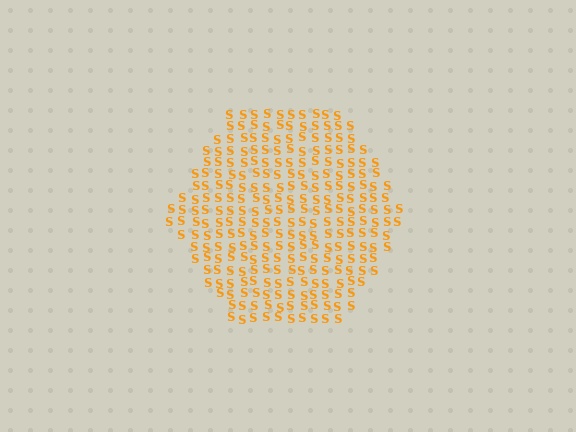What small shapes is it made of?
It is made of small letter S's.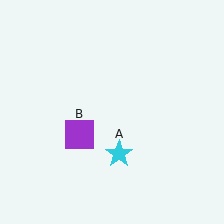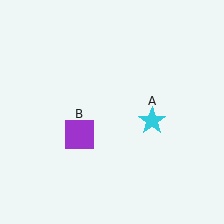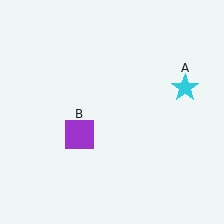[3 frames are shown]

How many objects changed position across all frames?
1 object changed position: cyan star (object A).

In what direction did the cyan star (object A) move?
The cyan star (object A) moved up and to the right.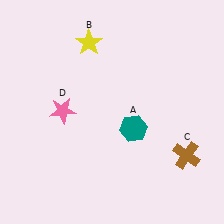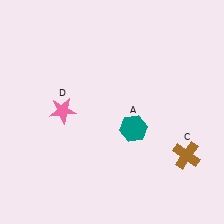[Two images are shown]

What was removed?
The yellow star (B) was removed in Image 2.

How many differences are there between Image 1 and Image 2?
There is 1 difference between the two images.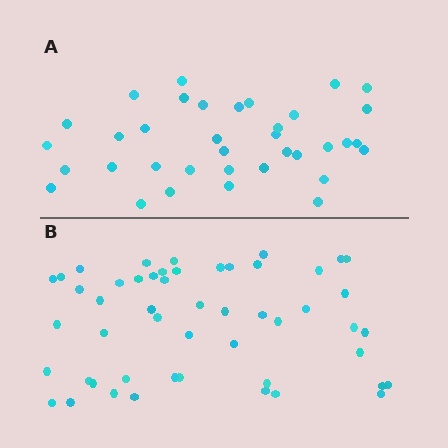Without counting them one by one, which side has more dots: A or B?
Region B (the bottom region) has more dots.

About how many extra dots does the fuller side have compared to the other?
Region B has approximately 15 more dots than region A.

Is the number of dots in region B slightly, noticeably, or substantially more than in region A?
Region B has noticeably more, but not dramatically so. The ratio is roughly 1.4 to 1.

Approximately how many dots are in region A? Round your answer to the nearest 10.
About 40 dots. (The exact count is 36, which rounds to 40.)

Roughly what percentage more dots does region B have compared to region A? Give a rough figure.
About 40% more.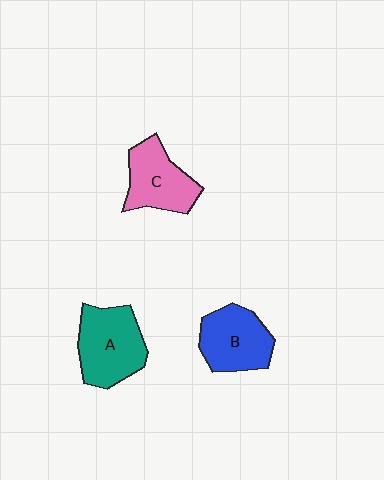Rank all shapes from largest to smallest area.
From largest to smallest: A (teal), B (blue), C (pink).